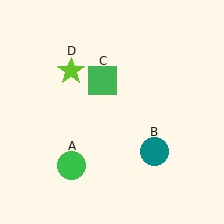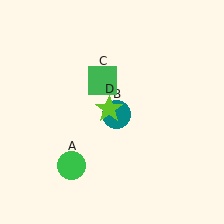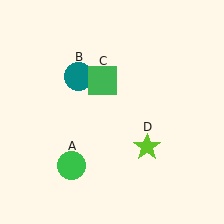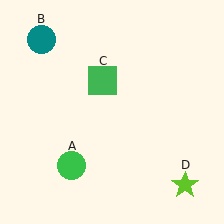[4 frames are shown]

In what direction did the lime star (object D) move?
The lime star (object D) moved down and to the right.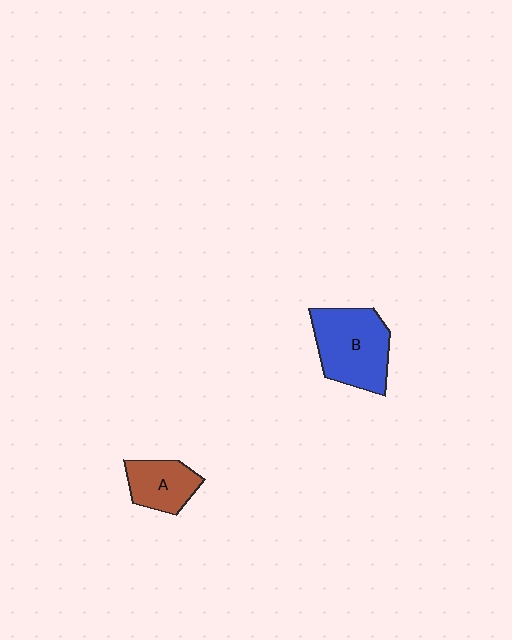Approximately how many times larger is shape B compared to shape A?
Approximately 1.7 times.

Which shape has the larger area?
Shape B (blue).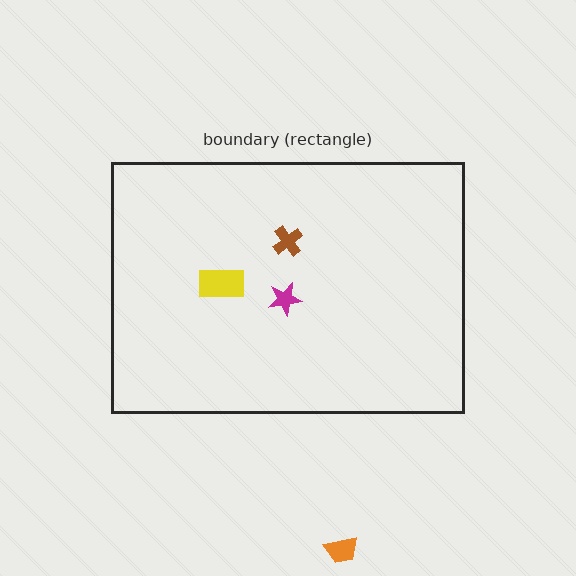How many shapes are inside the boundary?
3 inside, 1 outside.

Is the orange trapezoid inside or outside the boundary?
Outside.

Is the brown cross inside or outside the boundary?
Inside.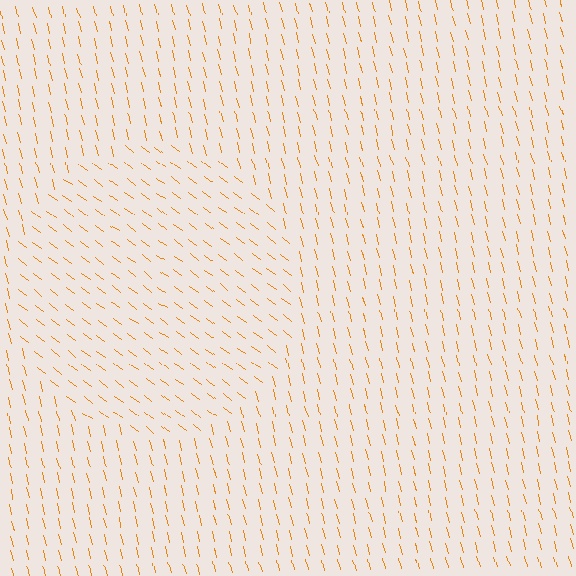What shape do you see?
I see a circle.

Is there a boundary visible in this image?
Yes, there is a texture boundary formed by a change in line orientation.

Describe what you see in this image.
The image is filled with small orange line segments. A circle region in the image has lines oriented differently from the surrounding lines, creating a visible texture boundary.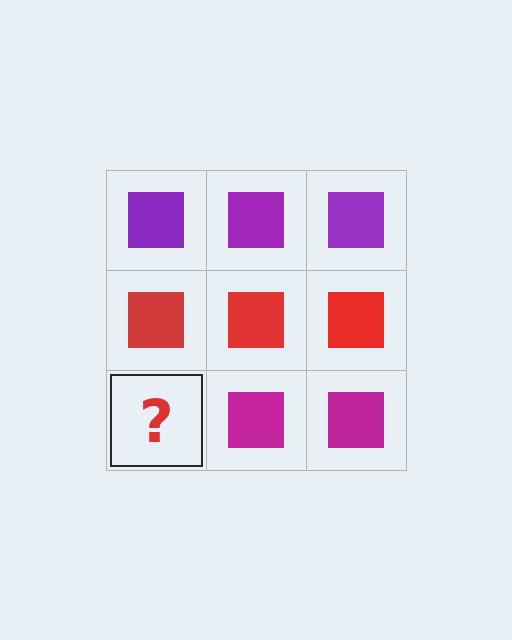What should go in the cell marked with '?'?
The missing cell should contain a magenta square.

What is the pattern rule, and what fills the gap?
The rule is that each row has a consistent color. The gap should be filled with a magenta square.